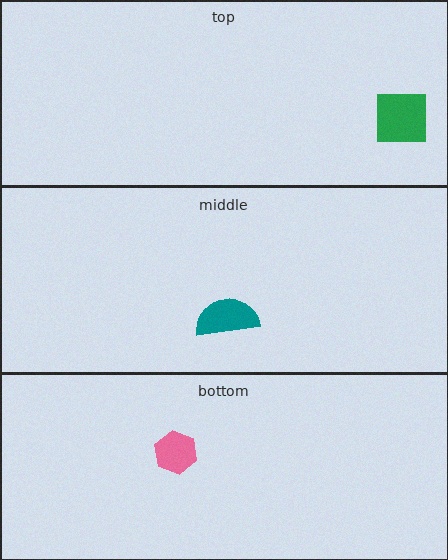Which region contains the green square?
The top region.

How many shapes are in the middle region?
1.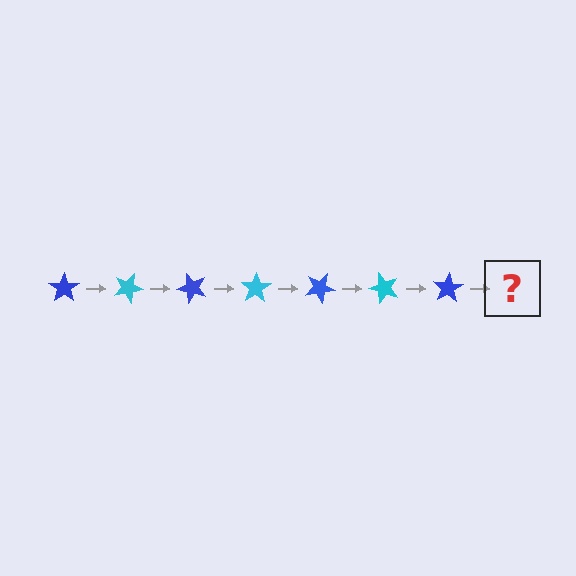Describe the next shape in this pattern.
It should be a cyan star, rotated 175 degrees from the start.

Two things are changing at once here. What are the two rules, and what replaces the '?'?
The two rules are that it rotates 25 degrees each step and the color cycles through blue and cyan. The '?' should be a cyan star, rotated 175 degrees from the start.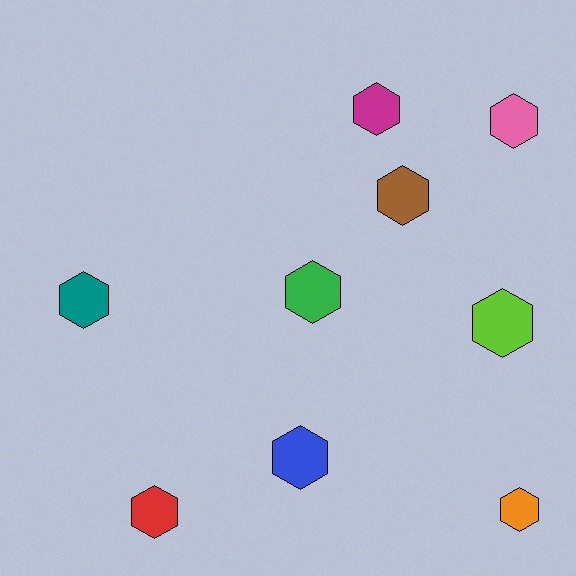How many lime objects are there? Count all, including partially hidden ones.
There is 1 lime object.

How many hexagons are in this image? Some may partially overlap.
There are 9 hexagons.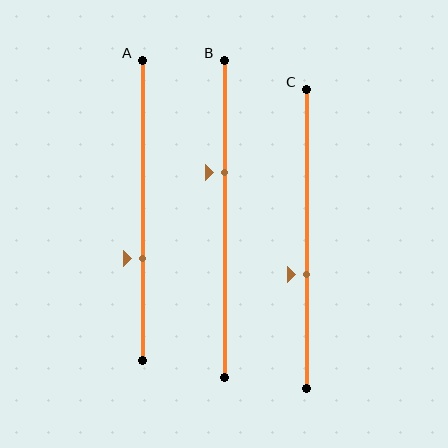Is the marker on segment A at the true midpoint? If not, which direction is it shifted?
No, the marker on segment A is shifted downward by about 16% of the segment length.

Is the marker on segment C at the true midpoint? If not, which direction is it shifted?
No, the marker on segment C is shifted downward by about 12% of the segment length.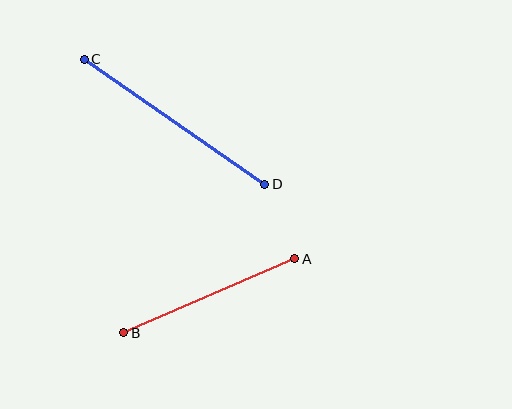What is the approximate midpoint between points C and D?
The midpoint is at approximately (174, 122) pixels.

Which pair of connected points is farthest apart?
Points C and D are farthest apart.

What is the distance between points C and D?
The distance is approximately 220 pixels.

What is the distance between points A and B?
The distance is approximately 186 pixels.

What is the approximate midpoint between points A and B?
The midpoint is at approximately (209, 296) pixels.